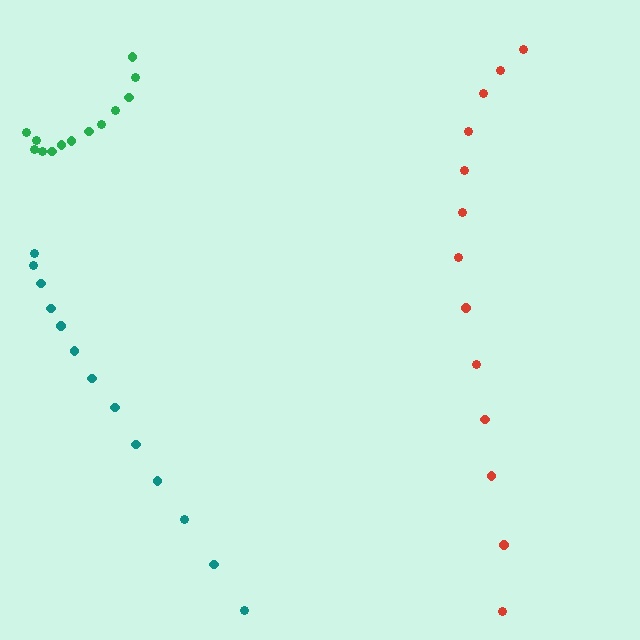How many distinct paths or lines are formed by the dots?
There are 3 distinct paths.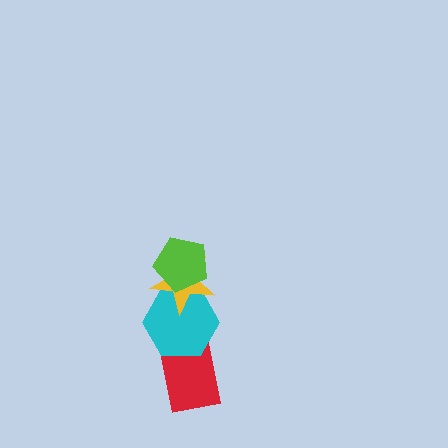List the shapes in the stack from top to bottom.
From top to bottom: the lime pentagon, the yellow star, the cyan hexagon, the red rectangle.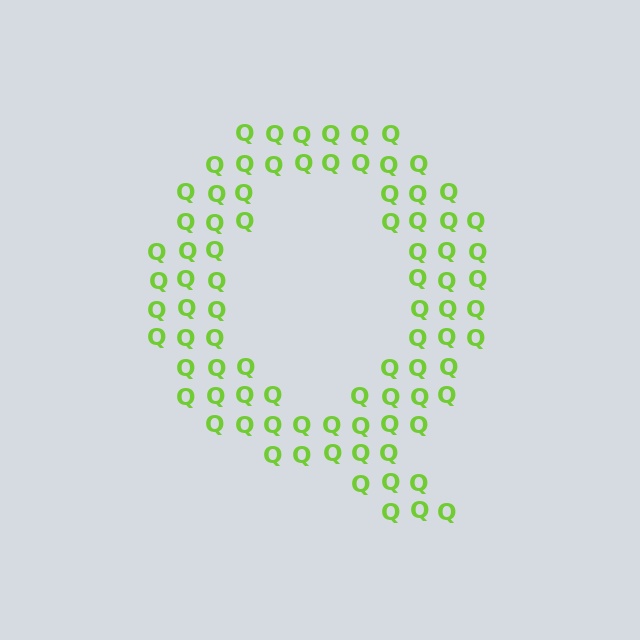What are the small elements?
The small elements are letter Q's.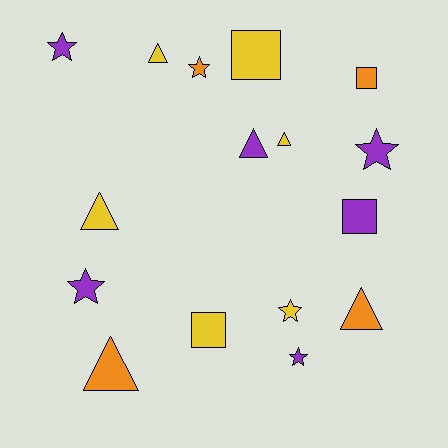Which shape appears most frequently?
Star, with 6 objects.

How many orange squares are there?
There is 1 orange square.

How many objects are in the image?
There are 16 objects.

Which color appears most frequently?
Yellow, with 6 objects.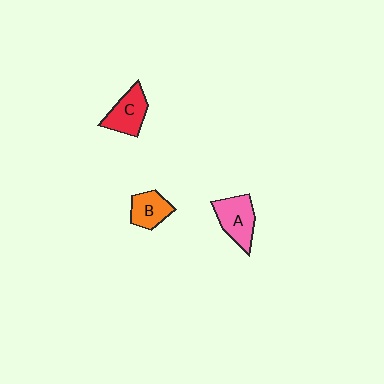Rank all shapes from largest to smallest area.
From largest to smallest: A (pink), C (red), B (orange).